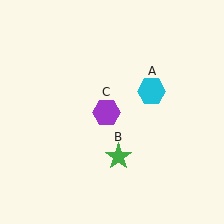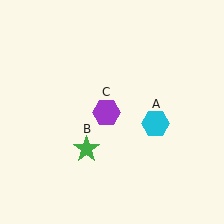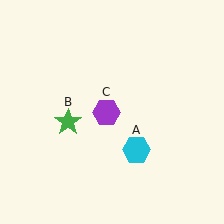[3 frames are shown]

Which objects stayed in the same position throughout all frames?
Purple hexagon (object C) remained stationary.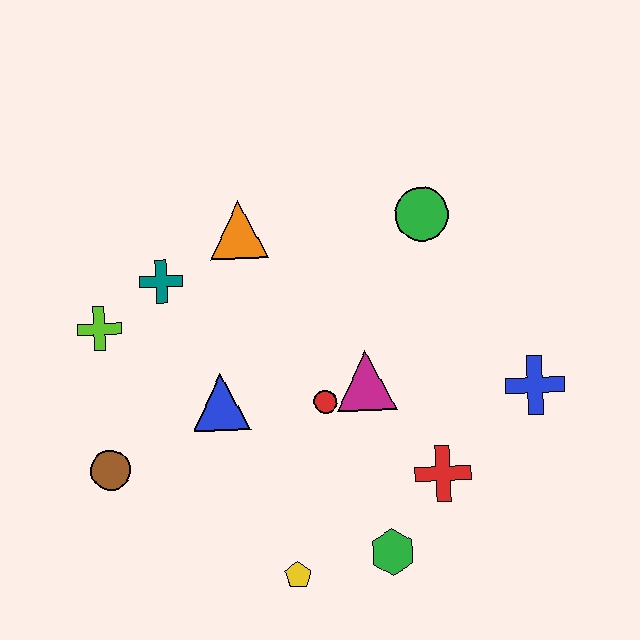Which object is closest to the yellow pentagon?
The green hexagon is closest to the yellow pentagon.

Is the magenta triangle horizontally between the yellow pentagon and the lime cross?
No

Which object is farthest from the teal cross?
The blue cross is farthest from the teal cross.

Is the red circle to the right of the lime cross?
Yes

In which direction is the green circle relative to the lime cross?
The green circle is to the right of the lime cross.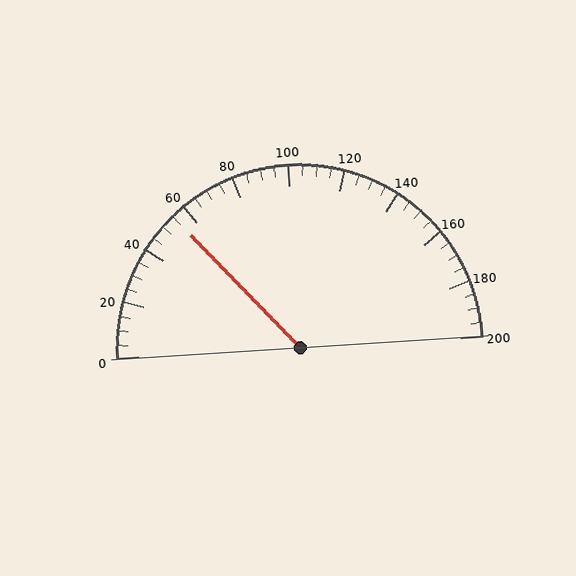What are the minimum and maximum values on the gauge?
The gauge ranges from 0 to 200.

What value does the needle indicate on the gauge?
The needle indicates approximately 55.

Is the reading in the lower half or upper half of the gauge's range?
The reading is in the lower half of the range (0 to 200).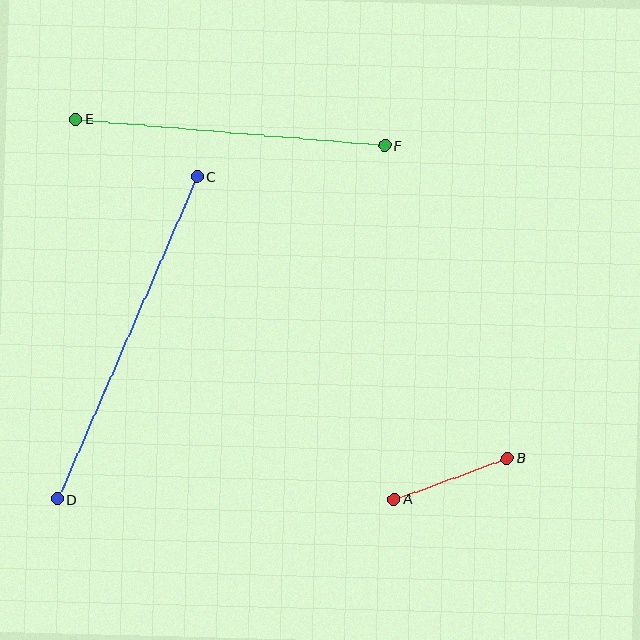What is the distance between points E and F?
The distance is approximately 310 pixels.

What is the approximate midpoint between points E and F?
The midpoint is at approximately (230, 132) pixels.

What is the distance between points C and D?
The distance is approximately 351 pixels.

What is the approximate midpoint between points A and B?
The midpoint is at approximately (451, 479) pixels.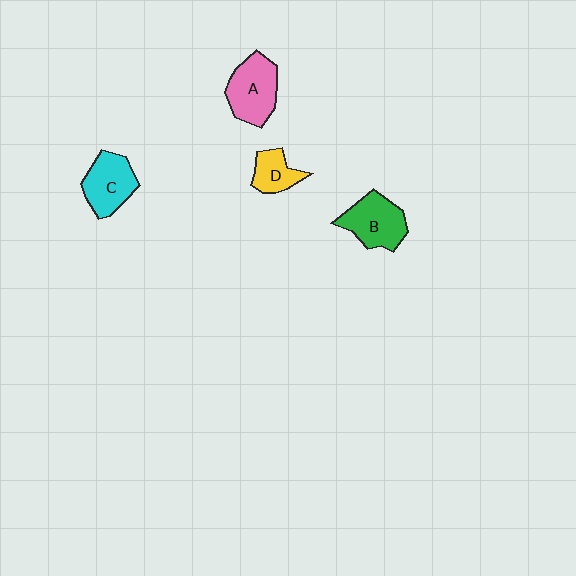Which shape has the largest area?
Shape A (pink).